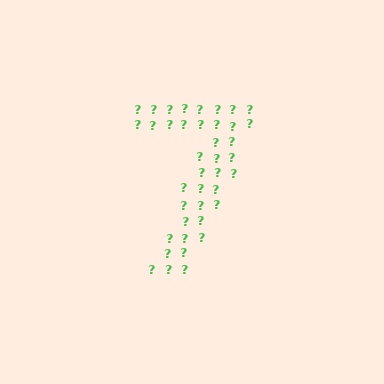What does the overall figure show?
The overall figure shows the digit 7.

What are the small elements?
The small elements are question marks.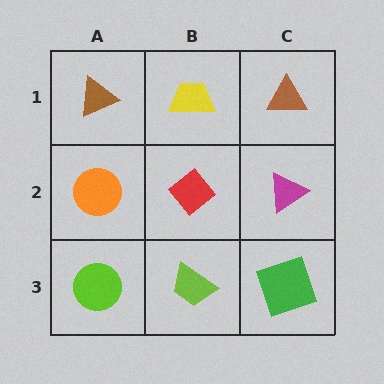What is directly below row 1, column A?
An orange circle.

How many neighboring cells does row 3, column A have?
2.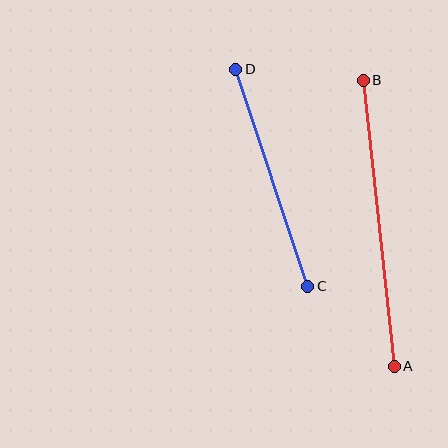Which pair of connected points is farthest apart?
Points A and B are farthest apart.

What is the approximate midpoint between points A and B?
The midpoint is at approximately (379, 223) pixels.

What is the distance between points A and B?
The distance is approximately 287 pixels.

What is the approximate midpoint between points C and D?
The midpoint is at approximately (272, 178) pixels.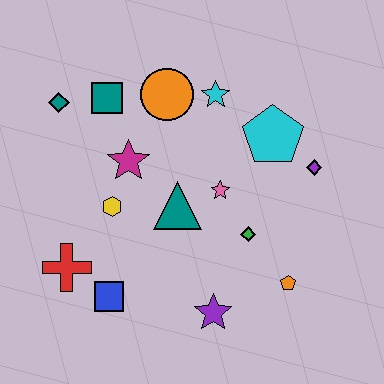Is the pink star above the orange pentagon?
Yes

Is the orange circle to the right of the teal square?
Yes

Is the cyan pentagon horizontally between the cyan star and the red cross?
No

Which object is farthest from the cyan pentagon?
The red cross is farthest from the cyan pentagon.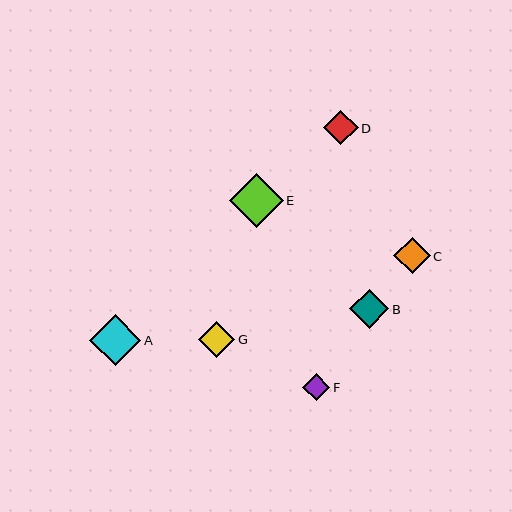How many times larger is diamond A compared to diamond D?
Diamond A is approximately 1.5 times the size of diamond D.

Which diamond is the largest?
Diamond E is the largest with a size of approximately 54 pixels.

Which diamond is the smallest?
Diamond F is the smallest with a size of approximately 27 pixels.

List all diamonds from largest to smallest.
From largest to smallest: E, A, B, C, G, D, F.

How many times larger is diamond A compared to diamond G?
Diamond A is approximately 1.4 times the size of diamond G.